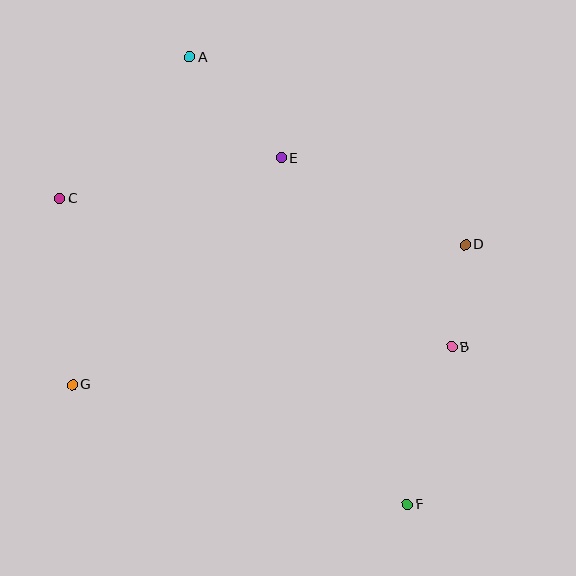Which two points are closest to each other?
Points B and D are closest to each other.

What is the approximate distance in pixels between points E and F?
The distance between E and F is approximately 369 pixels.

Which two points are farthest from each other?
Points A and F are farthest from each other.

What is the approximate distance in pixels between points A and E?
The distance between A and E is approximately 136 pixels.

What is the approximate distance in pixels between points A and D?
The distance between A and D is approximately 333 pixels.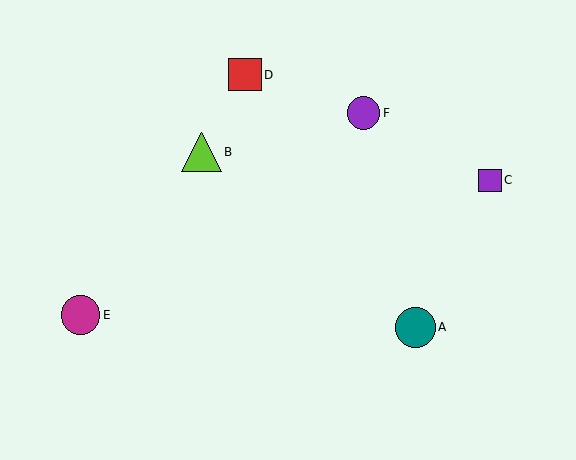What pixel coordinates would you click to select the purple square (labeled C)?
Click at (490, 180) to select the purple square C.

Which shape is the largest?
The teal circle (labeled A) is the largest.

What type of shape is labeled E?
Shape E is a magenta circle.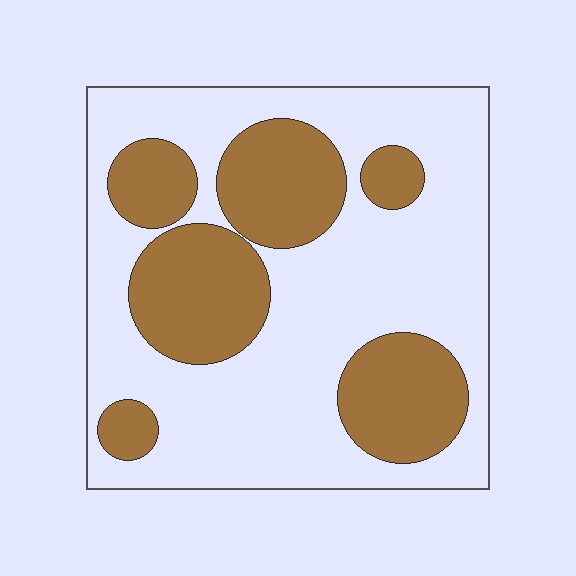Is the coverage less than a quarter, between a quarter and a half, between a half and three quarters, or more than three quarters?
Between a quarter and a half.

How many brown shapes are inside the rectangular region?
6.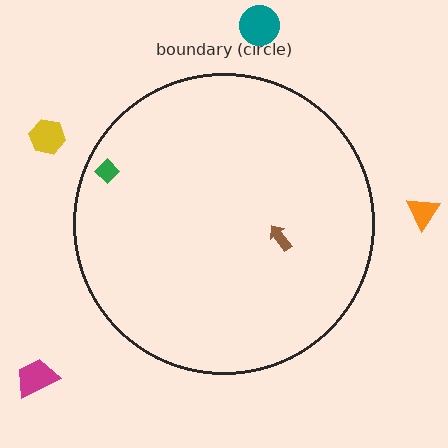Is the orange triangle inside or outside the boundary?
Outside.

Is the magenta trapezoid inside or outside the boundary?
Outside.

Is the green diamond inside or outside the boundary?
Inside.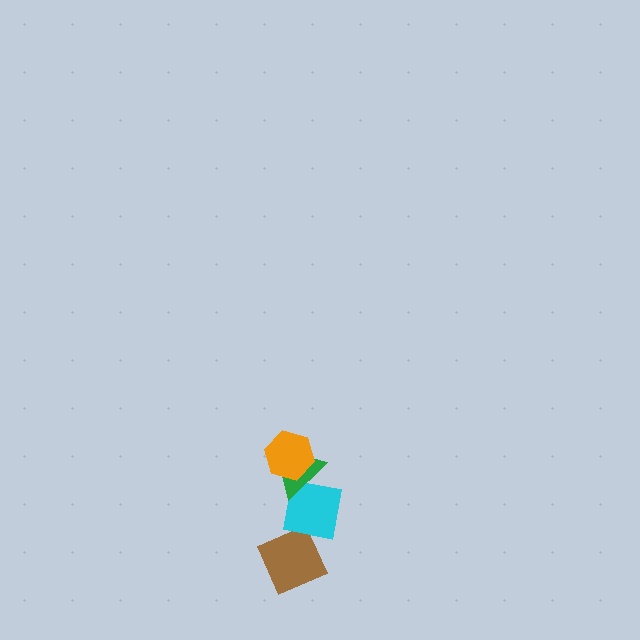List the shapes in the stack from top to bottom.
From top to bottom: the orange hexagon, the green triangle, the cyan square, the brown diamond.